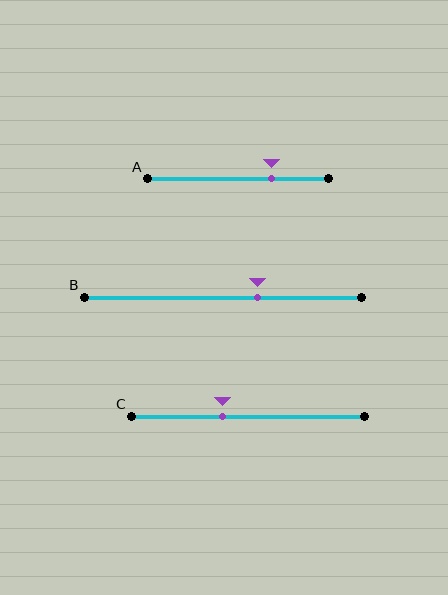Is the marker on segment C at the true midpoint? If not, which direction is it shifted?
No, the marker on segment C is shifted to the left by about 11% of the segment length.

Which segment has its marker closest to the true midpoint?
Segment C has its marker closest to the true midpoint.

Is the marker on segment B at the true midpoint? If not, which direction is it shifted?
No, the marker on segment B is shifted to the right by about 13% of the segment length.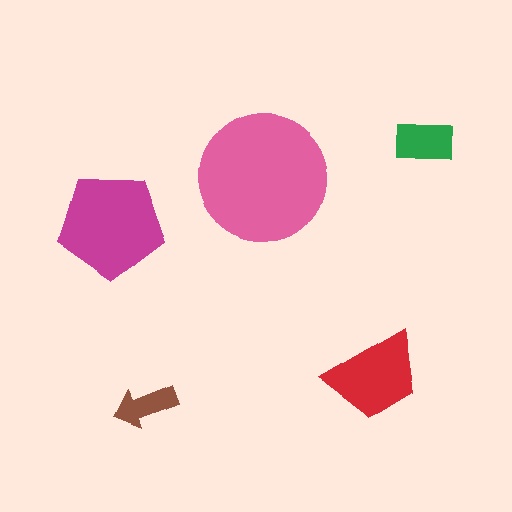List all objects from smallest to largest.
The brown arrow, the green rectangle, the red trapezoid, the magenta pentagon, the pink circle.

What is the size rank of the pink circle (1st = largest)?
1st.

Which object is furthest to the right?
The green rectangle is rightmost.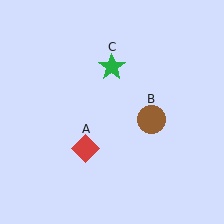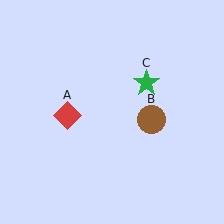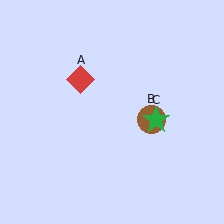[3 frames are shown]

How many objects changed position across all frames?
2 objects changed position: red diamond (object A), green star (object C).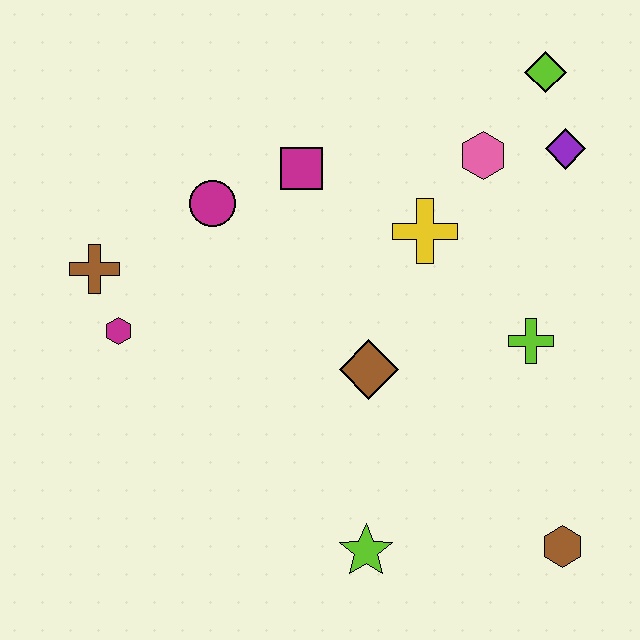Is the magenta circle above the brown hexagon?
Yes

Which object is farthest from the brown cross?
The brown hexagon is farthest from the brown cross.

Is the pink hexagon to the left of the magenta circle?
No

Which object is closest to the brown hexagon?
The lime star is closest to the brown hexagon.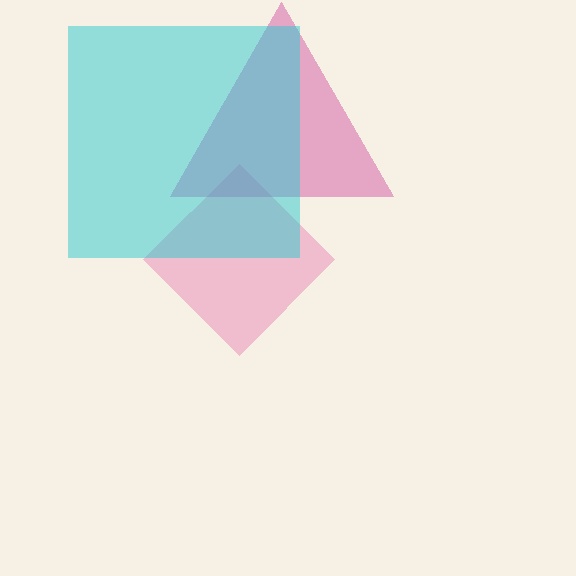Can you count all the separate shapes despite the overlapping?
Yes, there are 3 separate shapes.